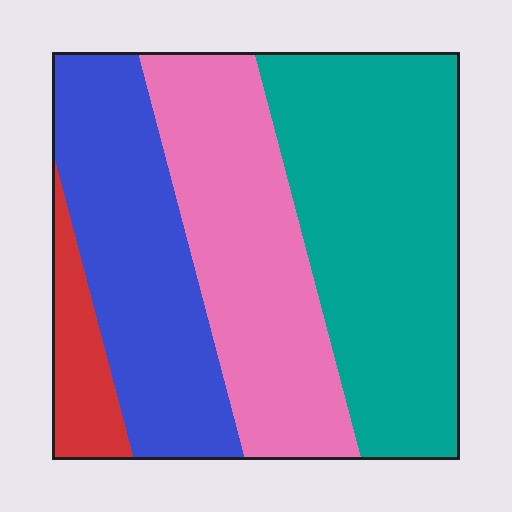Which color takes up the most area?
Teal, at roughly 35%.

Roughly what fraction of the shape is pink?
Pink covers about 30% of the shape.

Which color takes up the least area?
Red, at roughly 10%.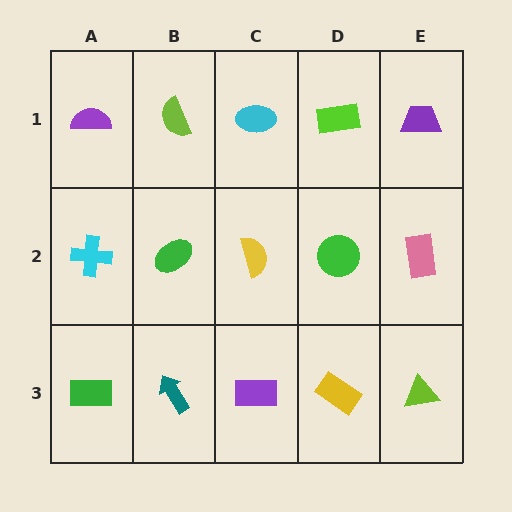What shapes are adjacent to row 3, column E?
A pink rectangle (row 2, column E), a yellow rectangle (row 3, column D).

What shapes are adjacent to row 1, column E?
A pink rectangle (row 2, column E), a lime rectangle (row 1, column D).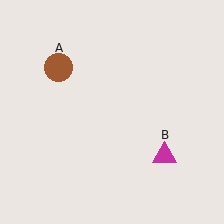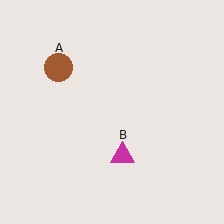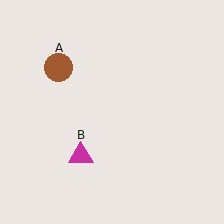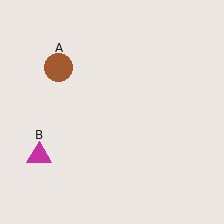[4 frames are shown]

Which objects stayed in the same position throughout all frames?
Brown circle (object A) remained stationary.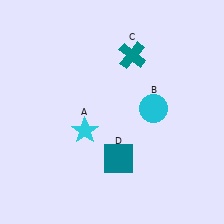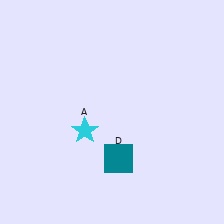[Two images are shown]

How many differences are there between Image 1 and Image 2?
There are 2 differences between the two images.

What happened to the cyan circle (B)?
The cyan circle (B) was removed in Image 2. It was in the top-right area of Image 1.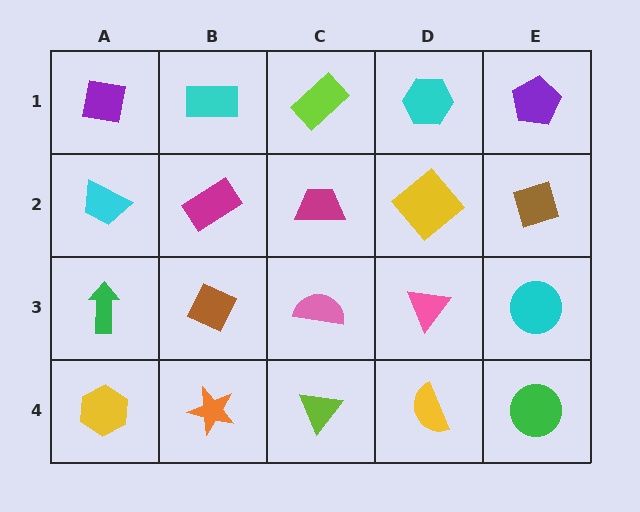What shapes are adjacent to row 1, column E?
A brown diamond (row 2, column E), a cyan hexagon (row 1, column D).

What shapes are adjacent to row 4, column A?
A green arrow (row 3, column A), an orange star (row 4, column B).